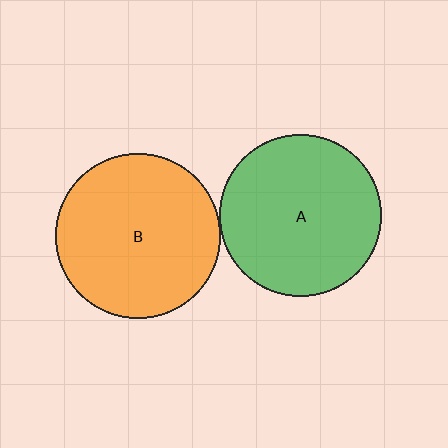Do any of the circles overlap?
No, none of the circles overlap.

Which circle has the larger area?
Circle B (orange).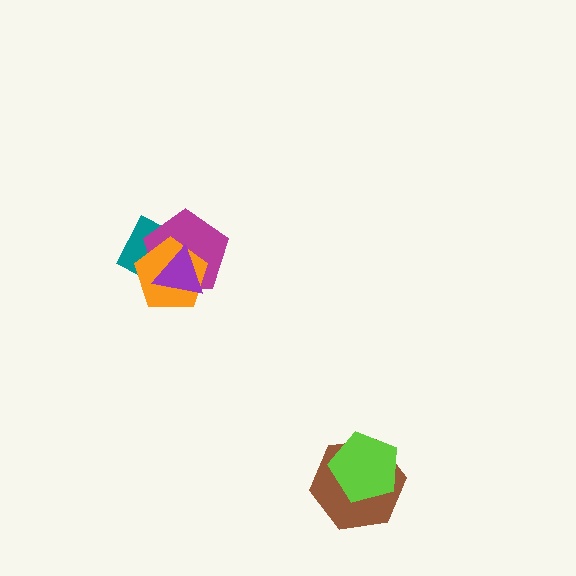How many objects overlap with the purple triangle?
3 objects overlap with the purple triangle.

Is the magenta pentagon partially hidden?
Yes, it is partially covered by another shape.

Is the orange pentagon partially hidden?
Yes, it is partially covered by another shape.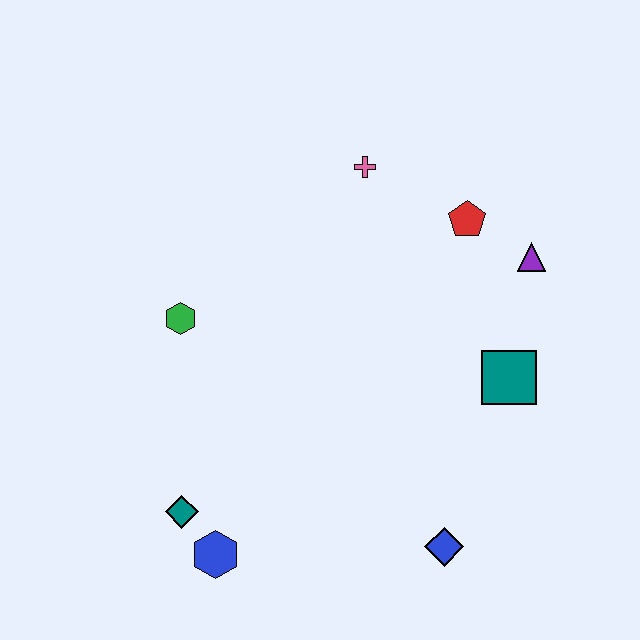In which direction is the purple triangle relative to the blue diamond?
The purple triangle is above the blue diamond.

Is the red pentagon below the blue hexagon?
No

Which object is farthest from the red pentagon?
The blue hexagon is farthest from the red pentagon.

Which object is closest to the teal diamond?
The blue hexagon is closest to the teal diamond.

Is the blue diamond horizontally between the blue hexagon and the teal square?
Yes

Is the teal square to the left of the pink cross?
No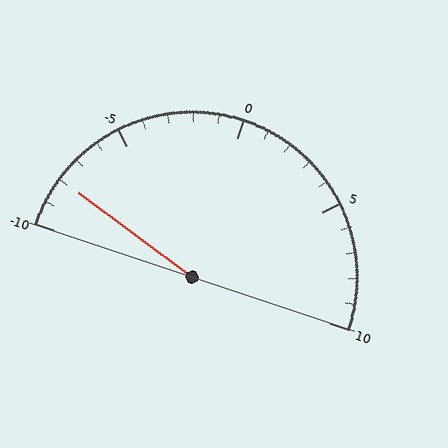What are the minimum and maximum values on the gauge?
The gauge ranges from -10 to 10.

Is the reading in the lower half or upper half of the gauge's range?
The reading is in the lower half of the range (-10 to 10).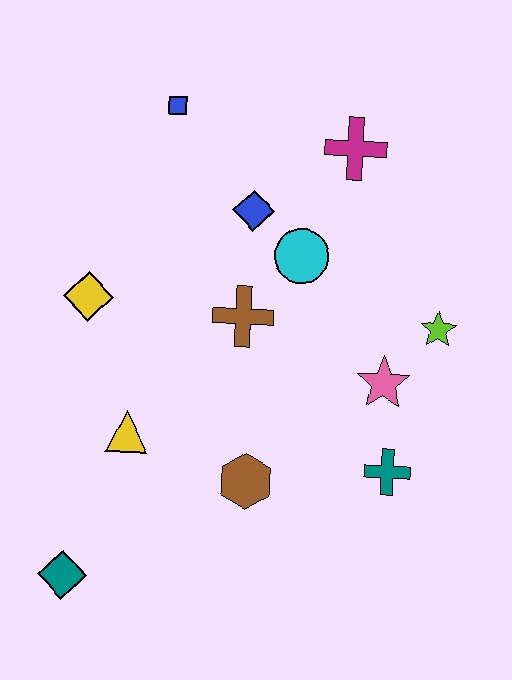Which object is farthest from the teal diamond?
The magenta cross is farthest from the teal diamond.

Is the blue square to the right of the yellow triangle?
Yes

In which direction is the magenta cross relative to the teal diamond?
The magenta cross is above the teal diamond.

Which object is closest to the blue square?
The blue diamond is closest to the blue square.